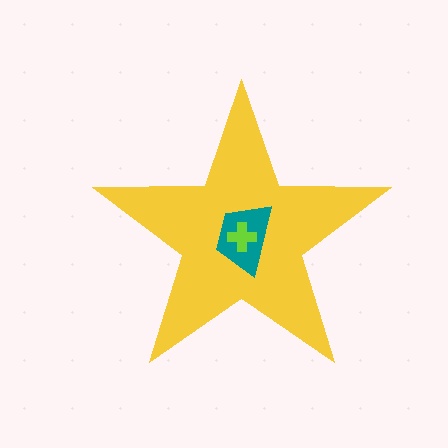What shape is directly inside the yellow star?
The teal trapezoid.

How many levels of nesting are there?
3.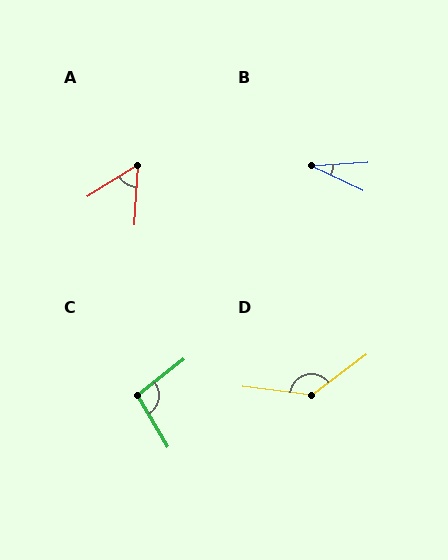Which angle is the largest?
D, at approximately 136 degrees.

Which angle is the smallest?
B, at approximately 29 degrees.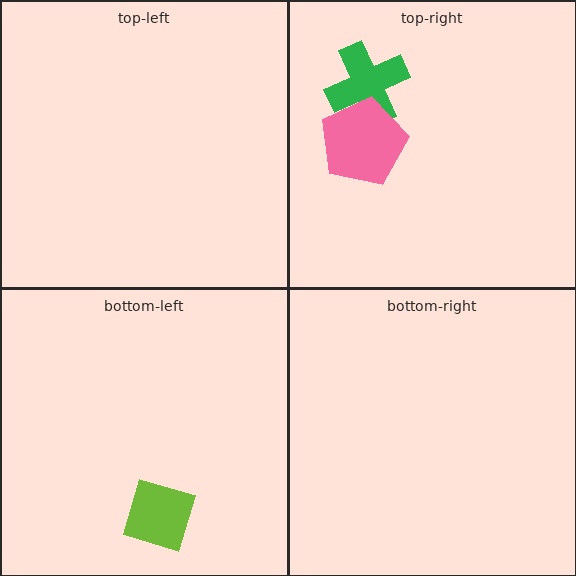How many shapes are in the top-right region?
2.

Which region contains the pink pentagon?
The top-right region.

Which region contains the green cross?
The top-right region.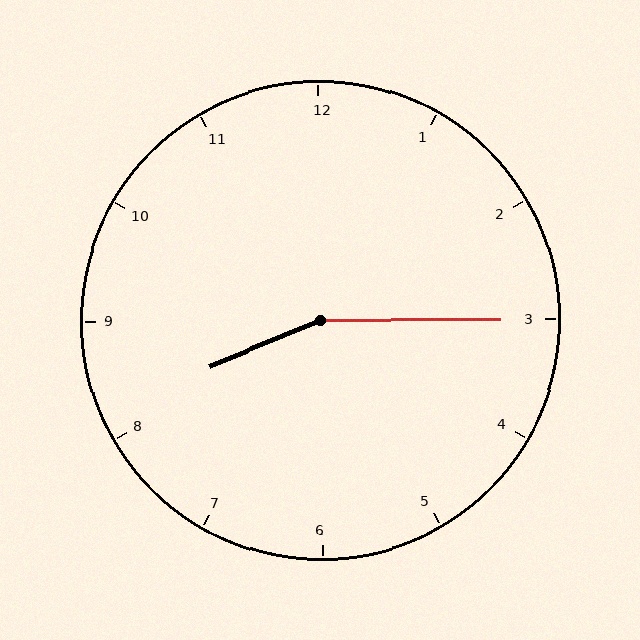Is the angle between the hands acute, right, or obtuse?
It is obtuse.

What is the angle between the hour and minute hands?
Approximately 158 degrees.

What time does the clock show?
8:15.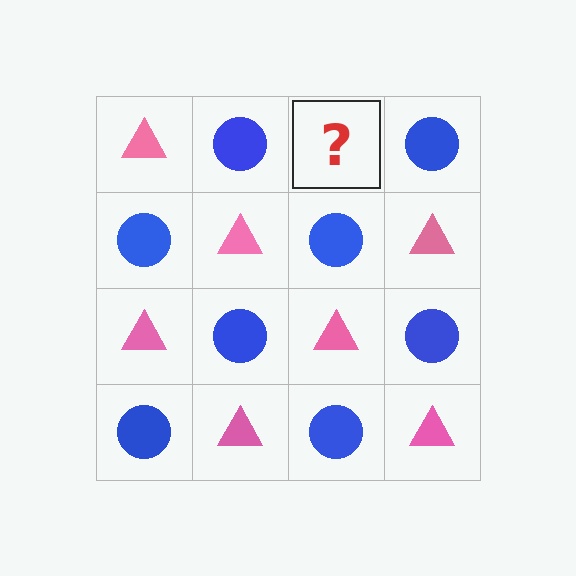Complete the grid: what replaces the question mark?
The question mark should be replaced with a pink triangle.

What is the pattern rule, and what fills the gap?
The rule is that it alternates pink triangle and blue circle in a checkerboard pattern. The gap should be filled with a pink triangle.